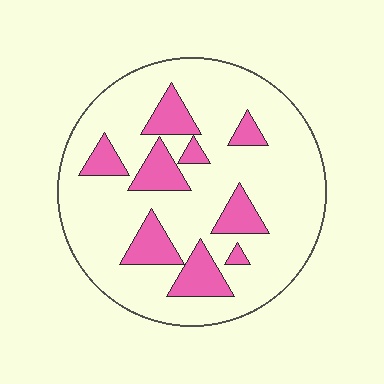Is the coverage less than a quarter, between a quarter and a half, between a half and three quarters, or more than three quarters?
Less than a quarter.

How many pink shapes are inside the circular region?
9.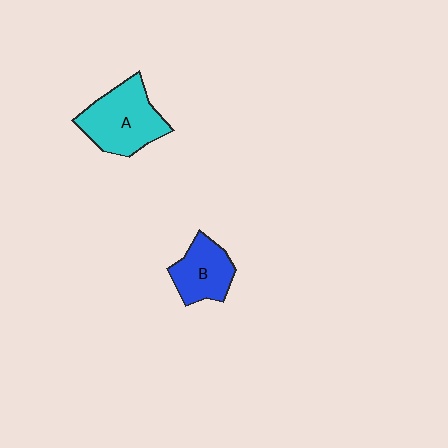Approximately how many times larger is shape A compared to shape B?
Approximately 1.4 times.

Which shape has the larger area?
Shape A (cyan).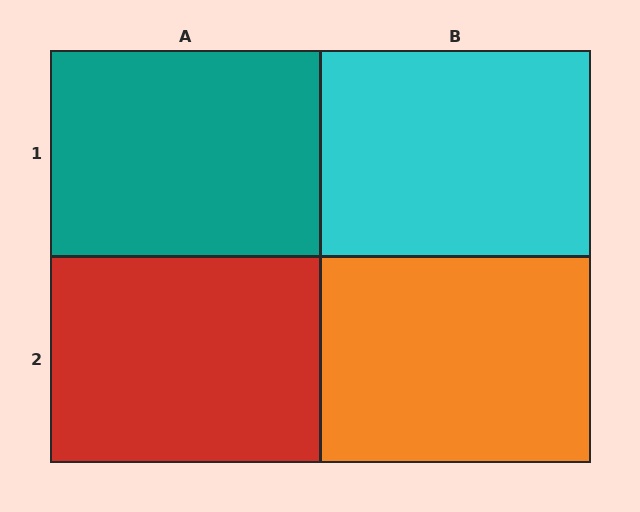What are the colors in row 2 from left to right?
Red, orange.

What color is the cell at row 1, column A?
Teal.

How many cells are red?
1 cell is red.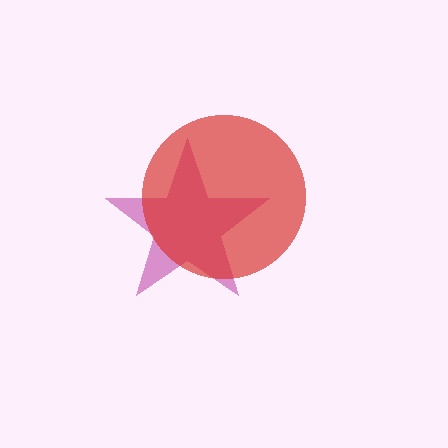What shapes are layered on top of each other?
The layered shapes are: a magenta star, a red circle.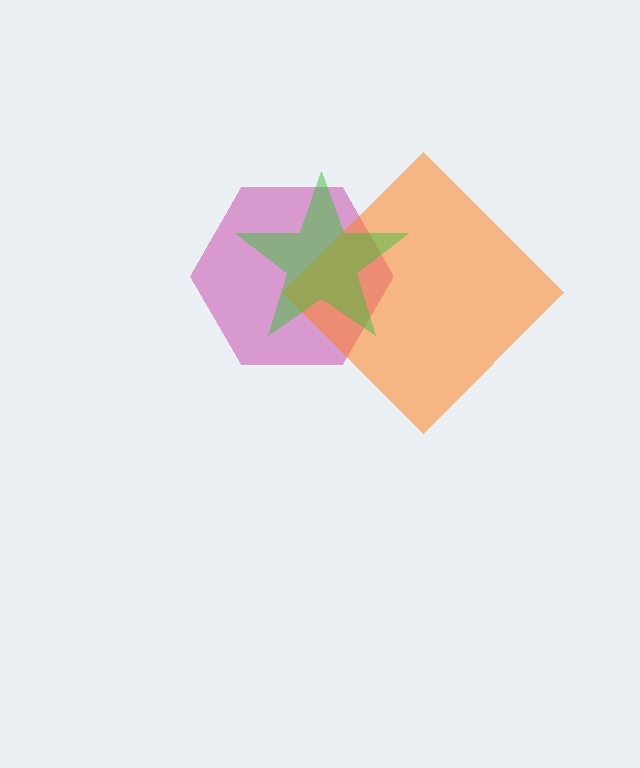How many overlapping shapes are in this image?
There are 3 overlapping shapes in the image.